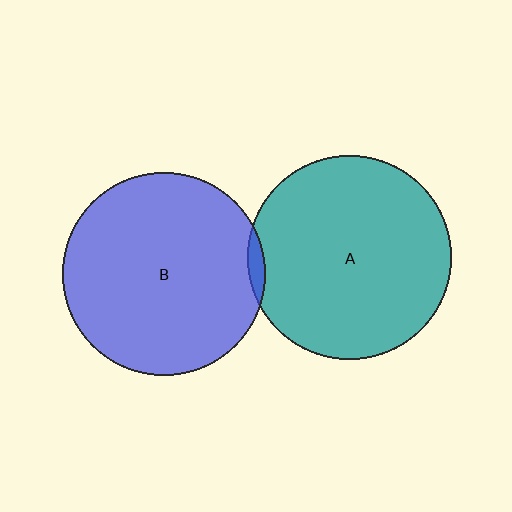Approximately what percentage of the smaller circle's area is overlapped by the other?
Approximately 5%.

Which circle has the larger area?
Circle A (teal).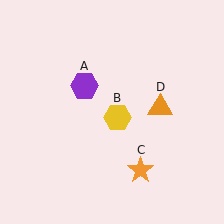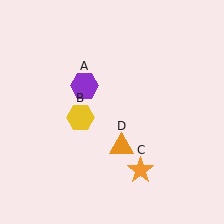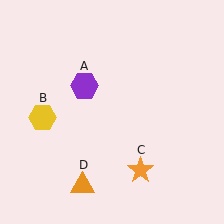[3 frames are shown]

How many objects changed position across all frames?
2 objects changed position: yellow hexagon (object B), orange triangle (object D).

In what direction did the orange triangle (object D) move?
The orange triangle (object D) moved down and to the left.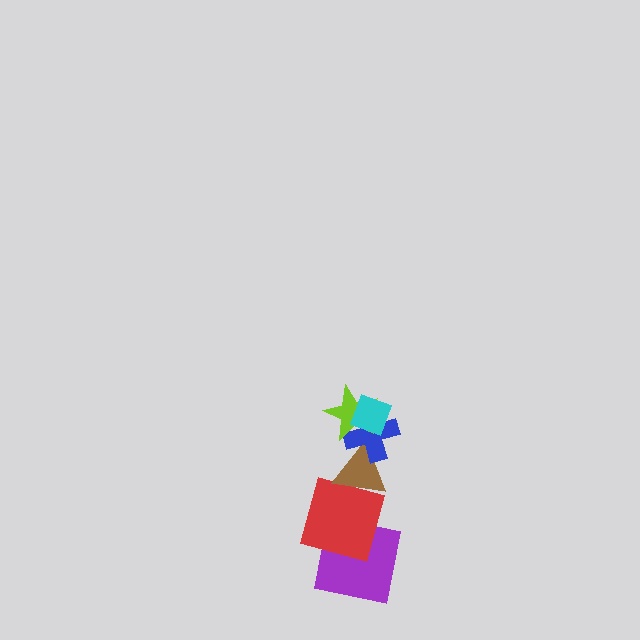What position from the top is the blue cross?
The blue cross is 3rd from the top.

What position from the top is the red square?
The red square is 5th from the top.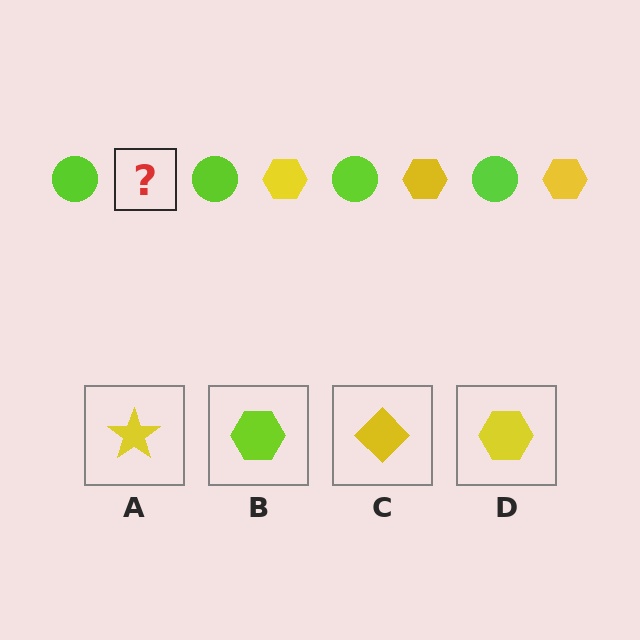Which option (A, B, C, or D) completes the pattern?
D.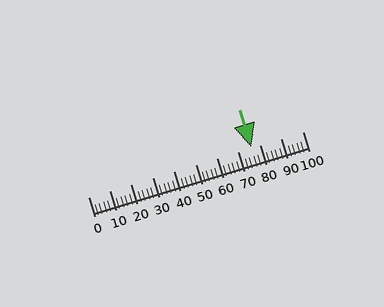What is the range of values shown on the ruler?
The ruler shows values from 0 to 100.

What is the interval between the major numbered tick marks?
The major tick marks are spaced 10 units apart.